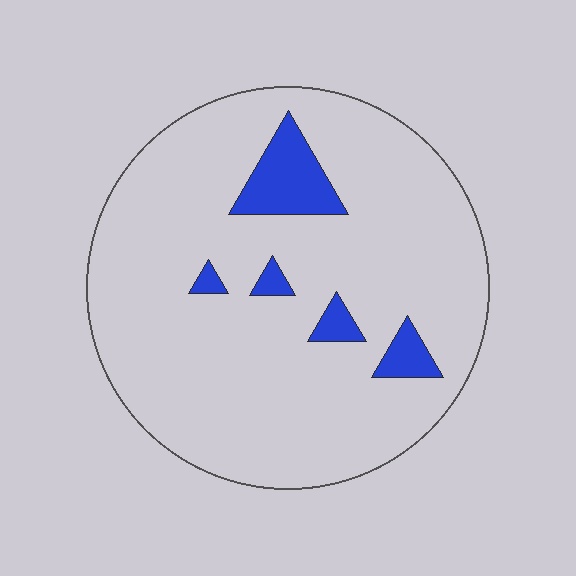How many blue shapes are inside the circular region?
5.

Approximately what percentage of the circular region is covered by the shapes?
Approximately 10%.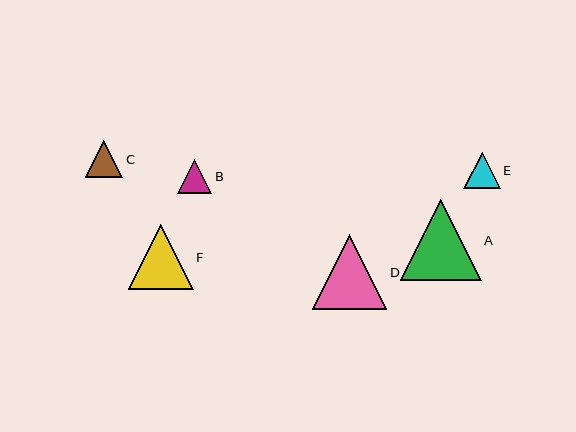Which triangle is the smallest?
Triangle B is the smallest with a size of approximately 34 pixels.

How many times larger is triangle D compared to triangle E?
Triangle D is approximately 2.0 times the size of triangle E.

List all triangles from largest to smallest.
From largest to smallest: A, D, F, C, E, B.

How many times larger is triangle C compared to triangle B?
Triangle C is approximately 1.1 times the size of triangle B.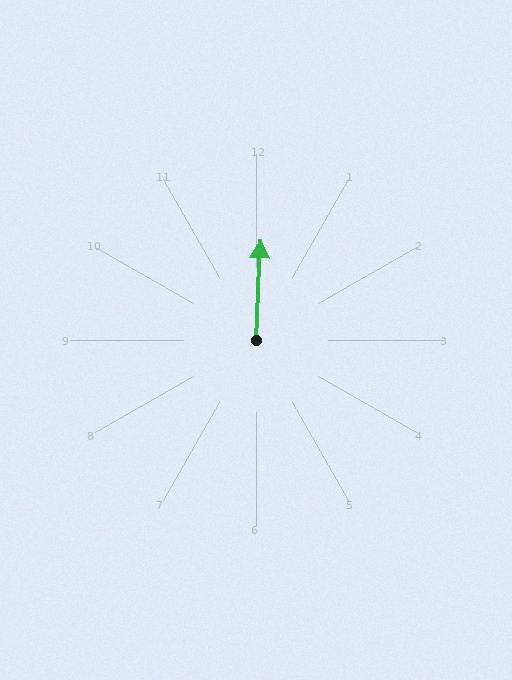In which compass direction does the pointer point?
North.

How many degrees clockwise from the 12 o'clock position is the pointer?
Approximately 3 degrees.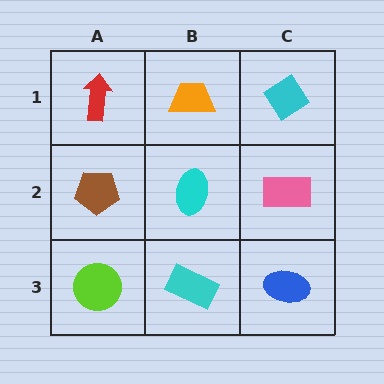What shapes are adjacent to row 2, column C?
A cyan diamond (row 1, column C), a blue ellipse (row 3, column C), a cyan ellipse (row 2, column B).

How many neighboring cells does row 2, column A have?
3.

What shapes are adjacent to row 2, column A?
A red arrow (row 1, column A), a lime circle (row 3, column A), a cyan ellipse (row 2, column B).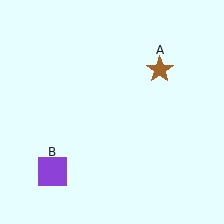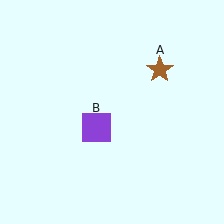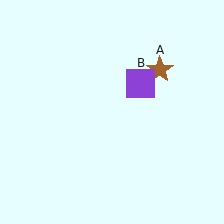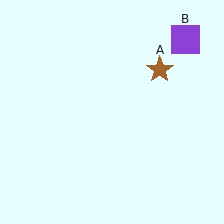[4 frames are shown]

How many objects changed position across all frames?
1 object changed position: purple square (object B).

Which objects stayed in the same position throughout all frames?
Brown star (object A) remained stationary.